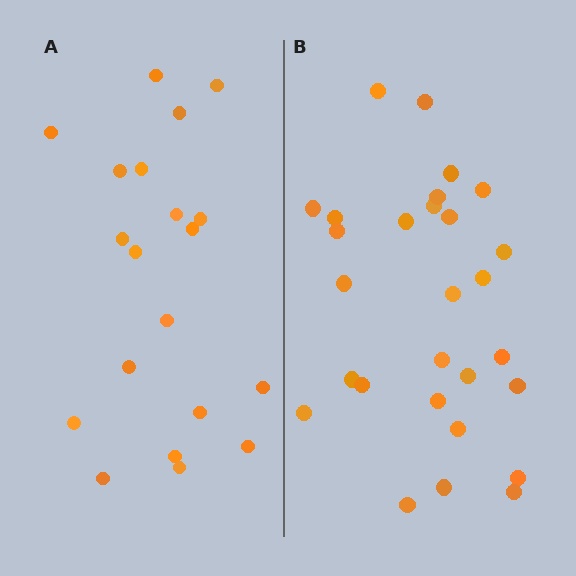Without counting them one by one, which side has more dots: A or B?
Region B (the right region) has more dots.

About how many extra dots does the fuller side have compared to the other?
Region B has roughly 8 or so more dots than region A.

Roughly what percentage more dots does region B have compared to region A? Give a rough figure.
About 40% more.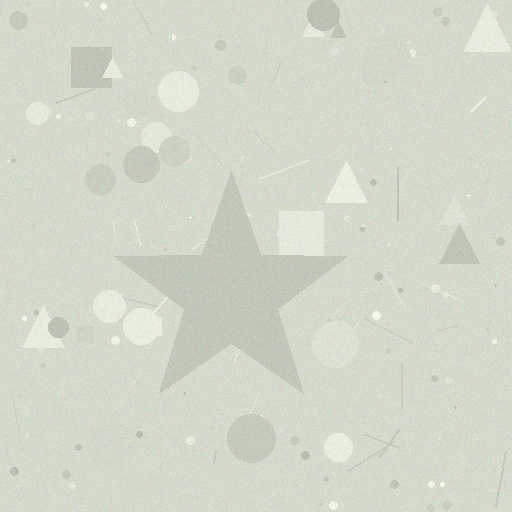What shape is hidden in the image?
A star is hidden in the image.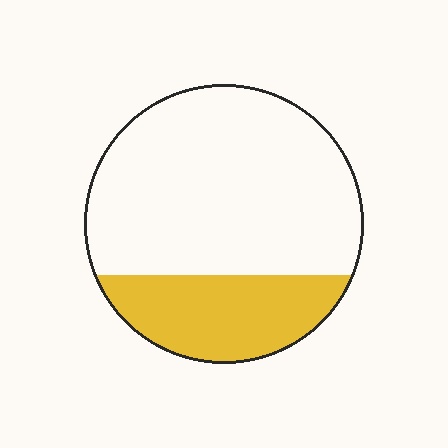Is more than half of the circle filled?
No.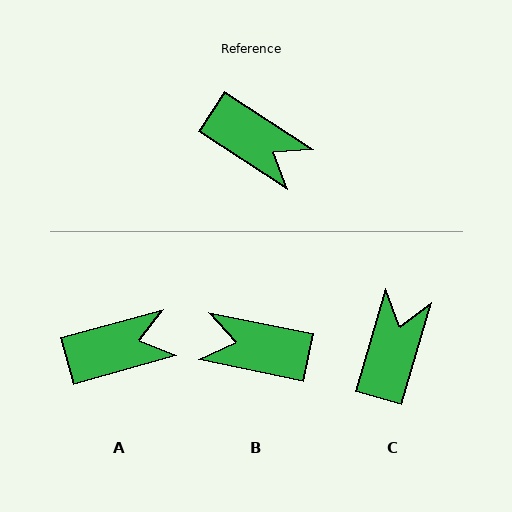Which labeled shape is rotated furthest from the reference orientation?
B, about 159 degrees away.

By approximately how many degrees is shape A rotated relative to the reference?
Approximately 48 degrees counter-clockwise.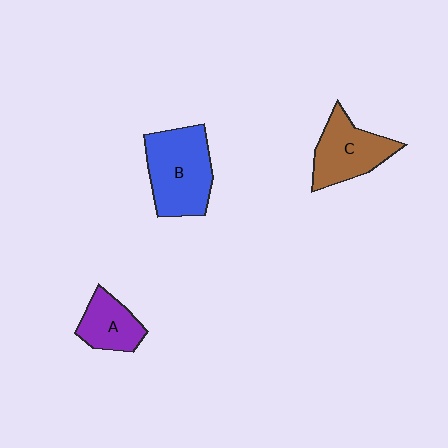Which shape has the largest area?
Shape B (blue).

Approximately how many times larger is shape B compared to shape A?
Approximately 1.8 times.